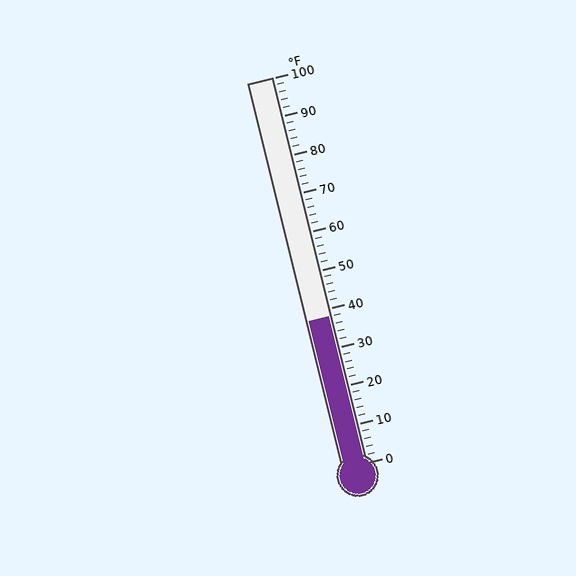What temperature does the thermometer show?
The thermometer shows approximately 38°F.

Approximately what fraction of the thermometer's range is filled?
The thermometer is filled to approximately 40% of its range.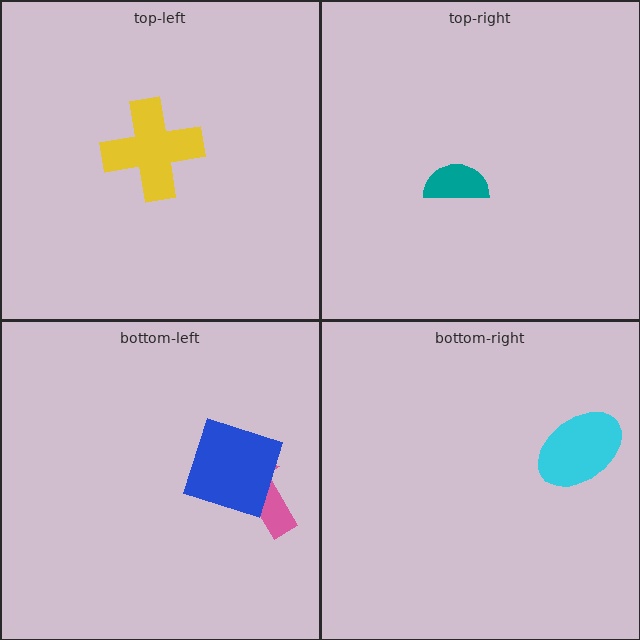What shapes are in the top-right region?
The teal semicircle.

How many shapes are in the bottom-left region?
2.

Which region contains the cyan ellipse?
The bottom-right region.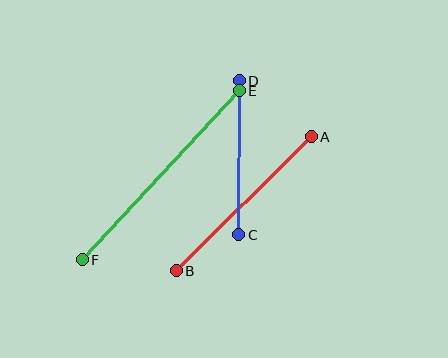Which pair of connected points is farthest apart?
Points E and F are farthest apart.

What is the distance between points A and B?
The distance is approximately 190 pixels.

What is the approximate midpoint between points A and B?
The midpoint is at approximately (244, 204) pixels.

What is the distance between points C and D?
The distance is approximately 154 pixels.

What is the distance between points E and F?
The distance is approximately 231 pixels.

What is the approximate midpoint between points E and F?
The midpoint is at approximately (161, 175) pixels.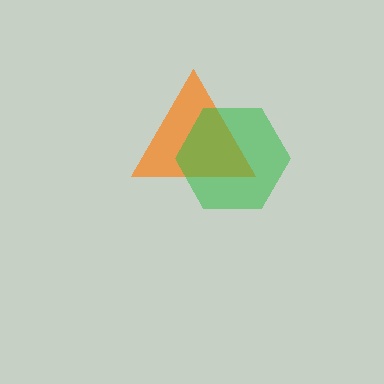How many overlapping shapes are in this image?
There are 2 overlapping shapes in the image.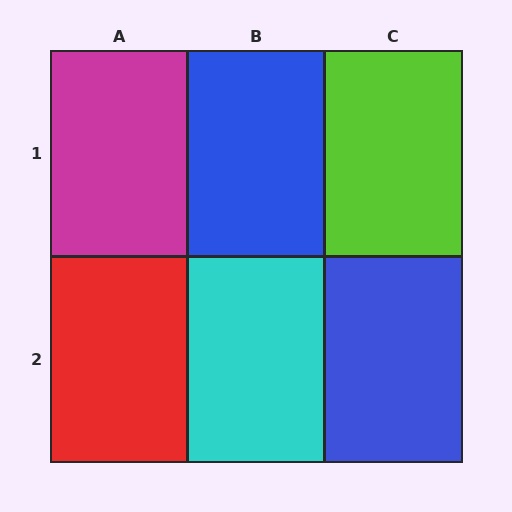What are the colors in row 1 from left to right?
Magenta, blue, lime.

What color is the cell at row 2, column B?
Cyan.